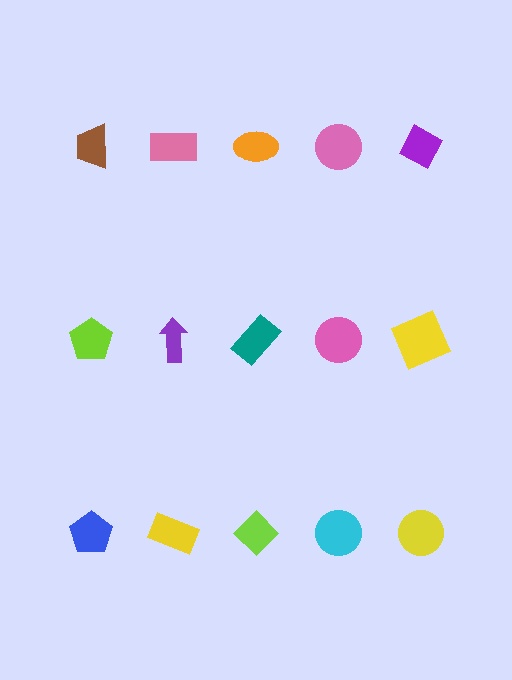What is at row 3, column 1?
A blue pentagon.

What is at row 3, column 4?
A cyan circle.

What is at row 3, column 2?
A yellow rectangle.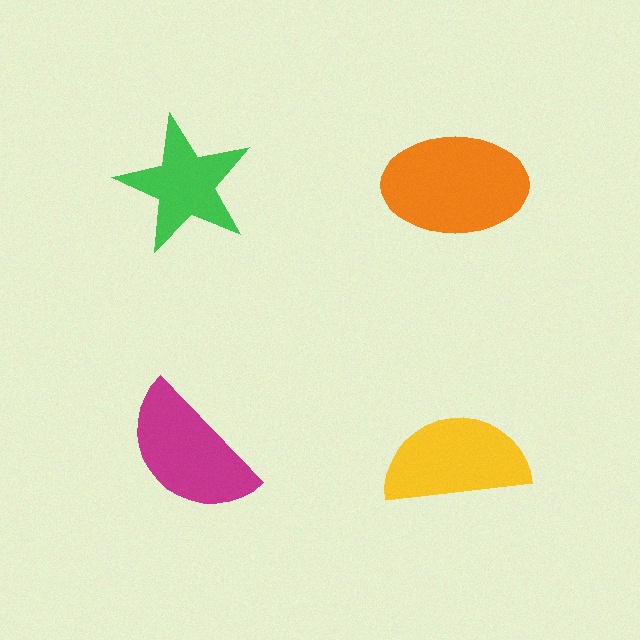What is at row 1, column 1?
A green star.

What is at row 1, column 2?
An orange ellipse.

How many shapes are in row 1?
2 shapes.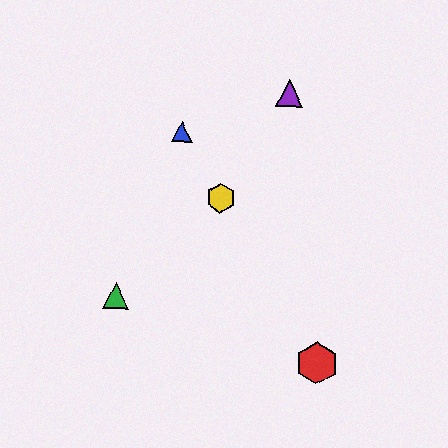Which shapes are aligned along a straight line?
The red hexagon, the blue triangle, the yellow hexagon are aligned along a straight line.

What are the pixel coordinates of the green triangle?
The green triangle is at (116, 296).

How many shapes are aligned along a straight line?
3 shapes (the red hexagon, the blue triangle, the yellow hexagon) are aligned along a straight line.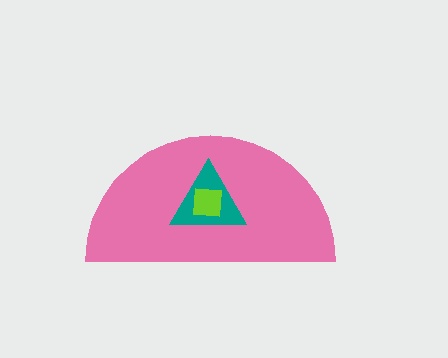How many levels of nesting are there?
3.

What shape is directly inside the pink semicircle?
The teal triangle.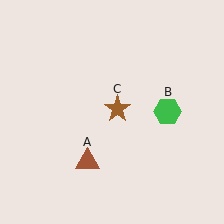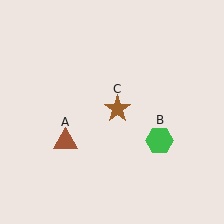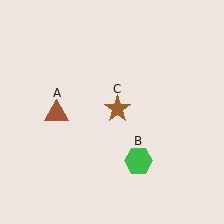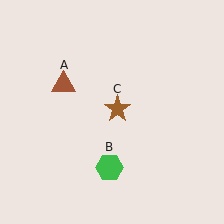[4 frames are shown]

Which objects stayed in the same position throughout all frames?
Brown star (object C) remained stationary.